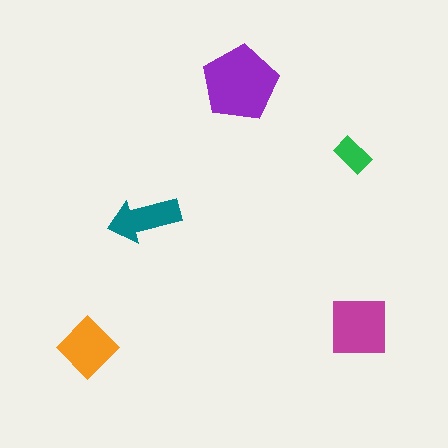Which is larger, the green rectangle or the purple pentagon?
The purple pentagon.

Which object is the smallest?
The green rectangle.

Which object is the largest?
The purple pentagon.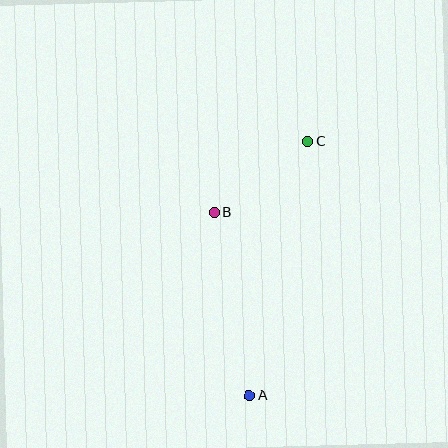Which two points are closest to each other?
Points B and C are closest to each other.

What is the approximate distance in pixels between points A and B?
The distance between A and B is approximately 187 pixels.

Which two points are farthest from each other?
Points A and C are farthest from each other.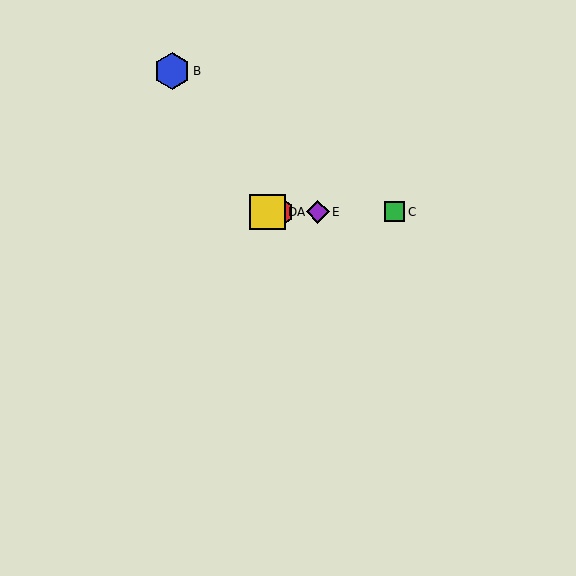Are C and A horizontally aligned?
Yes, both are at y≈212.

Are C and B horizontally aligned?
No, C is at y≈212 and B is at y≈71.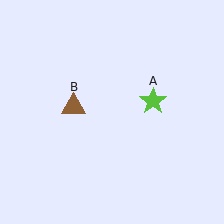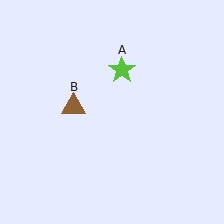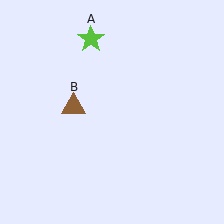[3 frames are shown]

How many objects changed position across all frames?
1 object changed position: lime star (object A).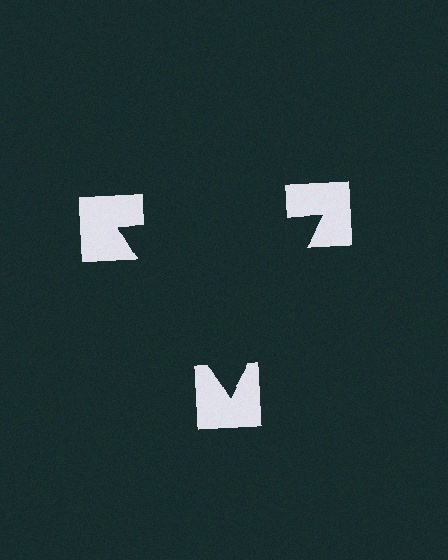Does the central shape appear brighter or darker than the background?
It typically appears slightly darker than the background, even though no actual brightness change is drawn.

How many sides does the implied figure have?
3 sides.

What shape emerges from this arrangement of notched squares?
An illusory triangle — its edges are inferred from the aligned wedge cuts in the notched squares, not physically drawn.